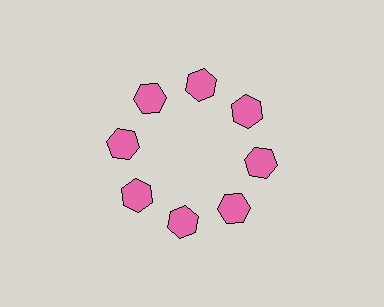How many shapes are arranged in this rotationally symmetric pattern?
There are 8 shapes, arranged in 8 groups of 1.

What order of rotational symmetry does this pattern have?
This pattern has 8-fold rotational symmetry.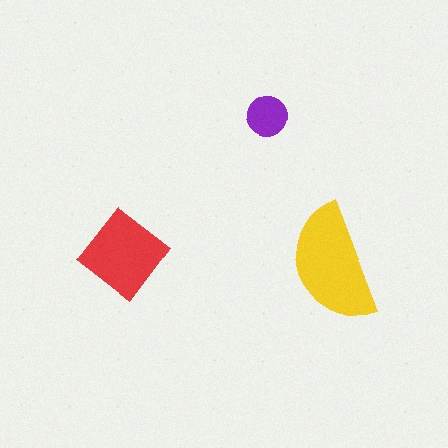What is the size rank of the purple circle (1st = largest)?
3rd.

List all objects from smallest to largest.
The purple circle, the red diamond, the yellow semicircle.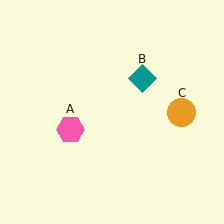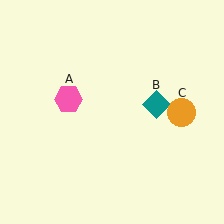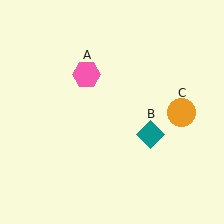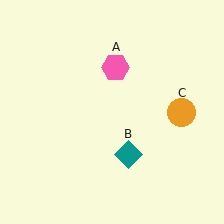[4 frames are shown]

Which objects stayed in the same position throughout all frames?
Orange circle (object C) remained stationary.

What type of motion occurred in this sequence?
The pink hexagon (object A), teal diamond (object B) rotated clockwise around the center of the scene.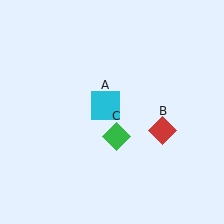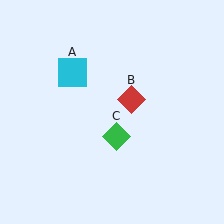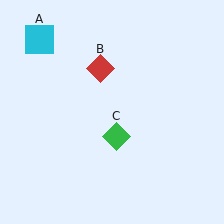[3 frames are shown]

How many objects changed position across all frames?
2 objects changed position: cyan square (object A), red diamond (object B).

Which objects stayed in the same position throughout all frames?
Green diamond (object C) remained stationary.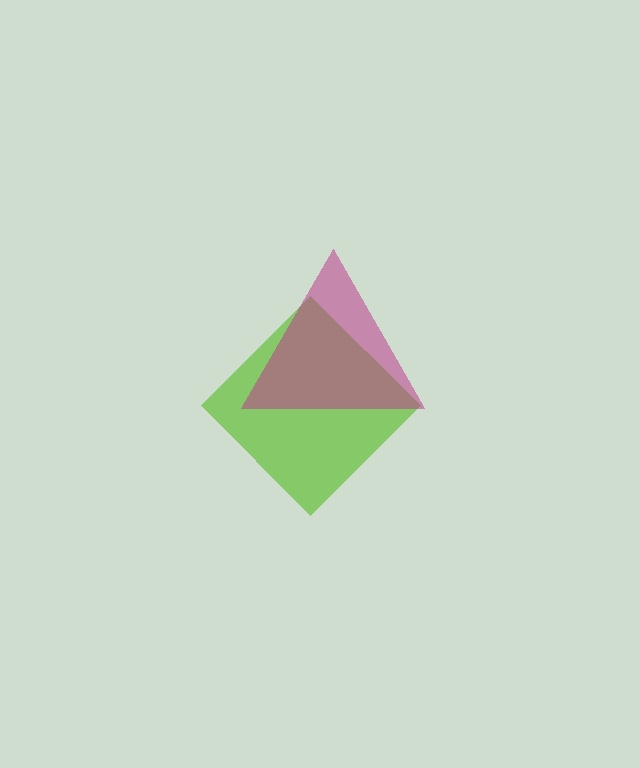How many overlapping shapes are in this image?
There are 2 overlapping shapes in the image.